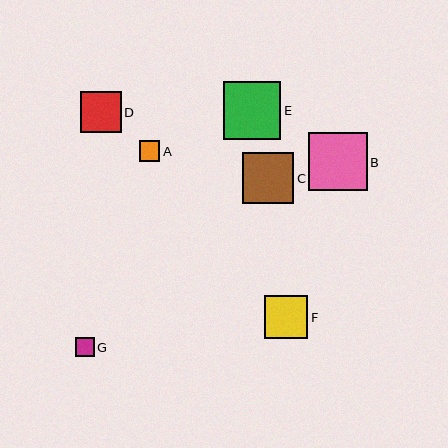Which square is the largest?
Square B is the largest with a size of approximately 58 pixels.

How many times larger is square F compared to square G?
Square F is approximately 2.3 times the size of square G.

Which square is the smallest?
Square G is the smallest with a size of approximately 19 pixels.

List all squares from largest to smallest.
From largest to smallest: B, E, C, F, D, A, G.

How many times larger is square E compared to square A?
Square E is approximately 2.7 times the size of square A.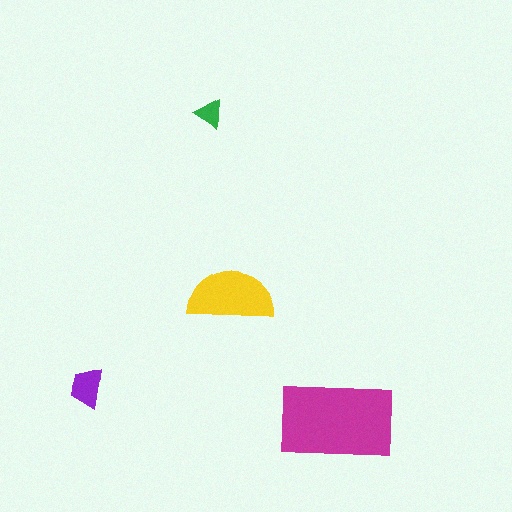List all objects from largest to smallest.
The magenta rectangle, the yellow semicircle, the purple trapezoid, the green triangle.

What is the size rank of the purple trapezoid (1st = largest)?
3rd.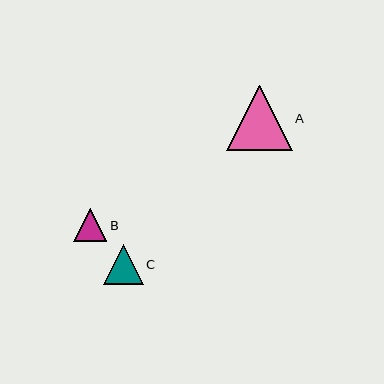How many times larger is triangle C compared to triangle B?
Triangle C is approximately 1.2 times the size of triangle B.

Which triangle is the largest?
Triangle A is the largest with a size of approximately 66 pixels.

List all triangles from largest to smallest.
From largest to smallest: A, C, B.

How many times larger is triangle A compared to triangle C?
Triangle A is approximately 1.7 times the size of triangle C.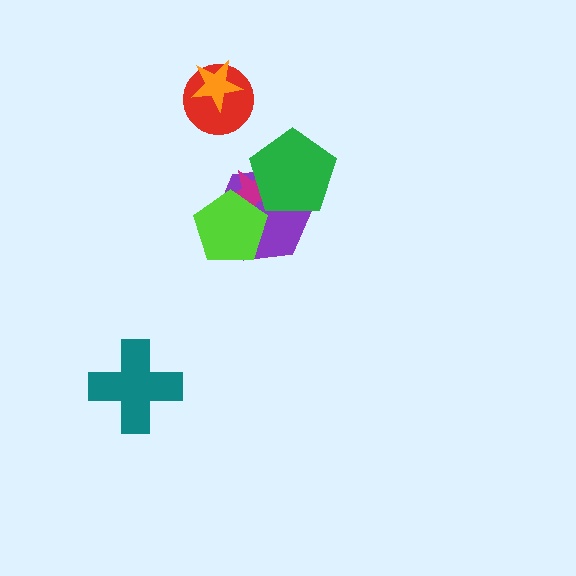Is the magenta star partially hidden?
Yes, it is partially covered by another shape.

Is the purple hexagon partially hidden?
Yes, it is partially covered by another shape.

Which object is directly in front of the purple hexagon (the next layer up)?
The magenta star is directly in front of the purple hexagon.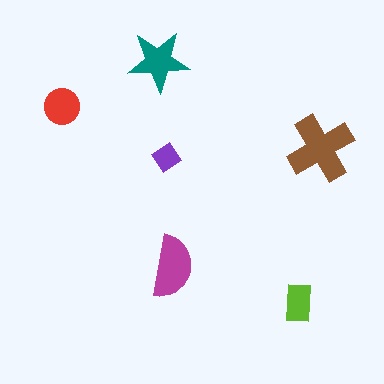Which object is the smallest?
The purple diamond.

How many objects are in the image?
There are 6 objects in the image.